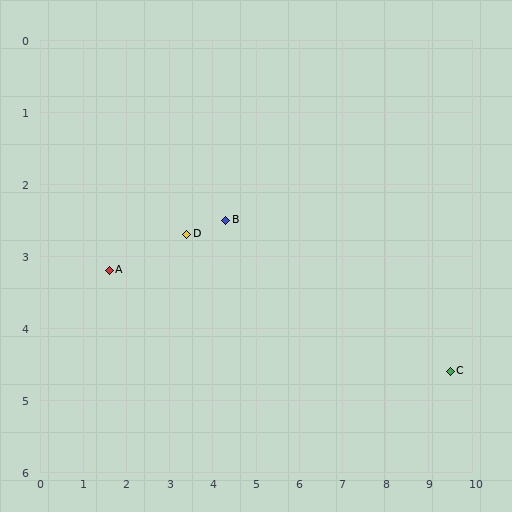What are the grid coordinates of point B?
Point B is at approximately (4.3, 2.5).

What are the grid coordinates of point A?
Point A is at approximately (1.6, 3.2).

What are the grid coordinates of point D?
Point D is at approximately (3.4, 2.7).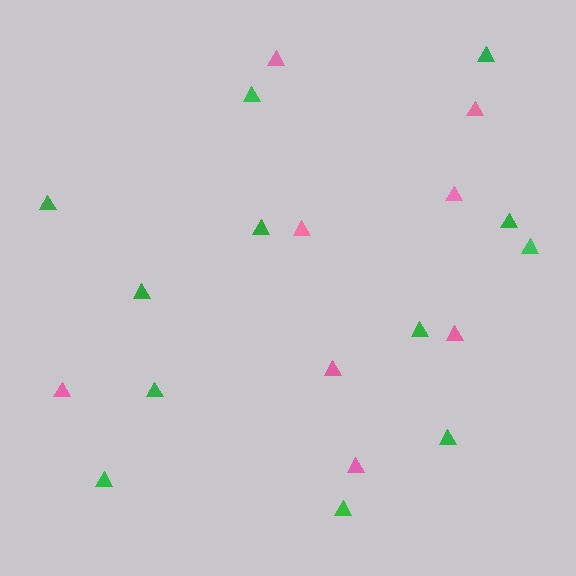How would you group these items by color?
There are 2 groups: one group of green triangles (12) and one group of pink triangles (8).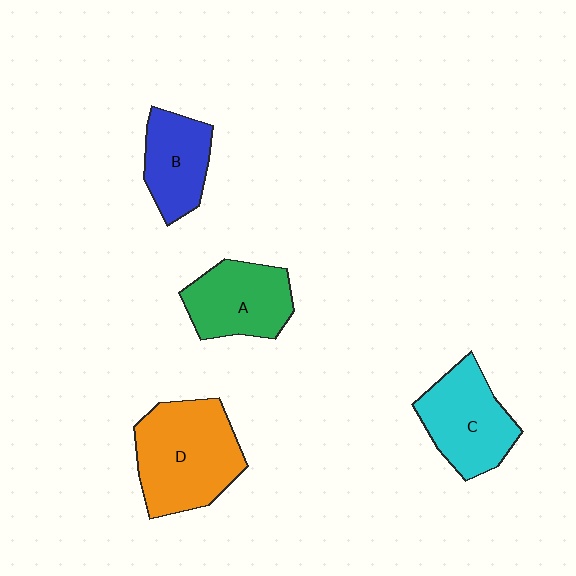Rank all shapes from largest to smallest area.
From largest to smallest: D (orange), C (cyan), A (green), B (blue).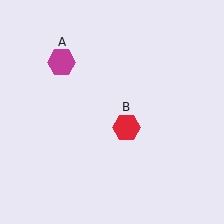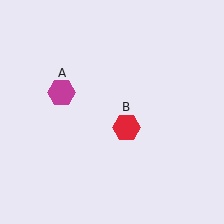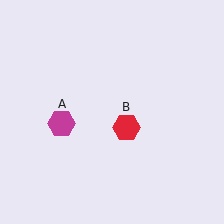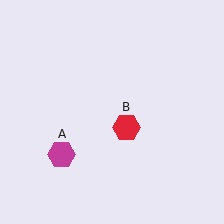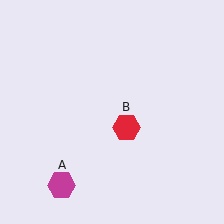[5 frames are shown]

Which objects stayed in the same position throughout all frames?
Red hexagon (object B) remained stationary.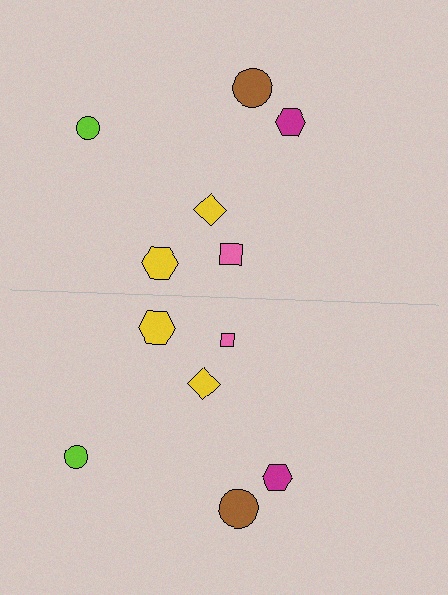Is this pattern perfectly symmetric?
No, the pattern is not perfectly symmetric. The pink square on the bottom side has a different size than its mirror counterpart.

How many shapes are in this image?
There are 12 shapes in this image.